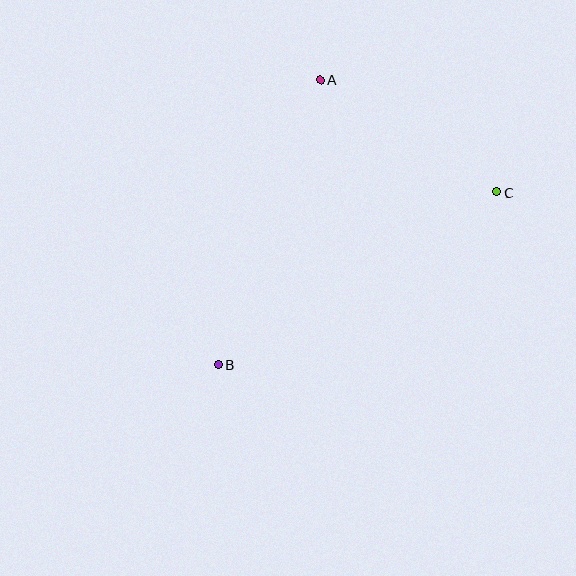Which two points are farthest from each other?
Points B and C are farthest from each other.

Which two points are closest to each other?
Points A and C are closest to each other.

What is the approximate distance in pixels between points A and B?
The distance between A and B is approximately 303 pixels.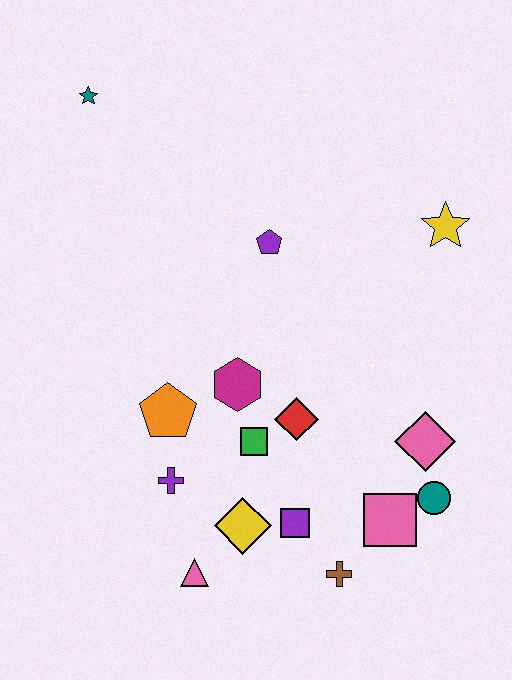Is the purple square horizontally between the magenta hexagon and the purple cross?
No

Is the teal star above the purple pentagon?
Yes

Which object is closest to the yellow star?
The purple pentagon is closest to the yellow star.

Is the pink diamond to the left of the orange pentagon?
No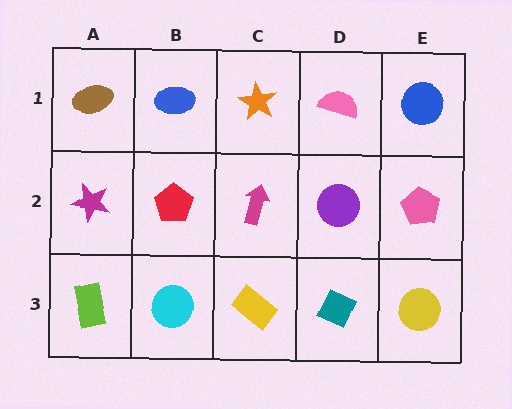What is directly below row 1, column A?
A magenta star.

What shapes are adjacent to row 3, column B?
A red pentagon (row 2, column B), a lime rectangle (row 3, column A), a yellow rectangle (row 3, column C).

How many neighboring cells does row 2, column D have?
4.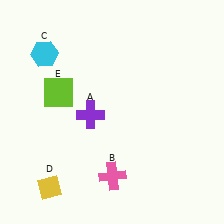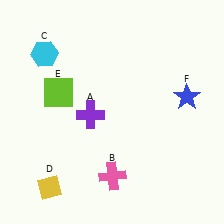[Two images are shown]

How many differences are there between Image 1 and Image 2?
There is 1 difference between the two images.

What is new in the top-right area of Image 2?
A blue star (F) was added in the top-right area of Image 2.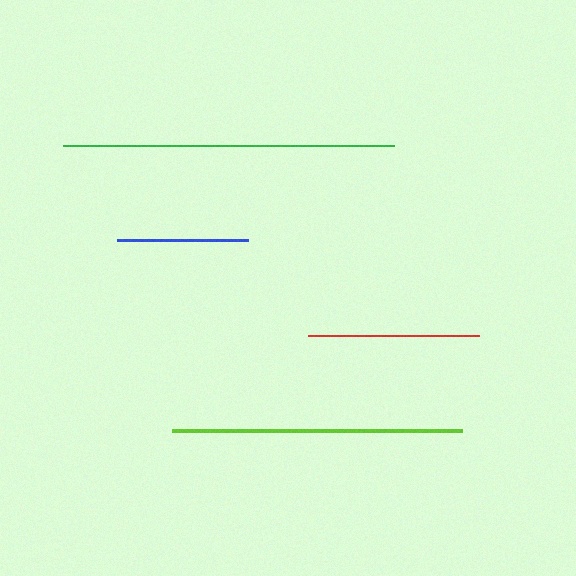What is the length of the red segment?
The red segment is approximately 171 pixels long.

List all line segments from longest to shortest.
From longest to shortest: green, lime, red, blue.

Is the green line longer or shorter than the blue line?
The green line is longer than the blue line.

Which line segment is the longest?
The green line is the longest at approximately 330 pixels.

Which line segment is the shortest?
The blue line is the shortest at approximately 131 pixels.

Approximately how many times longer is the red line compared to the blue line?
The red line is approximately 1.3 times the length of the blue line.